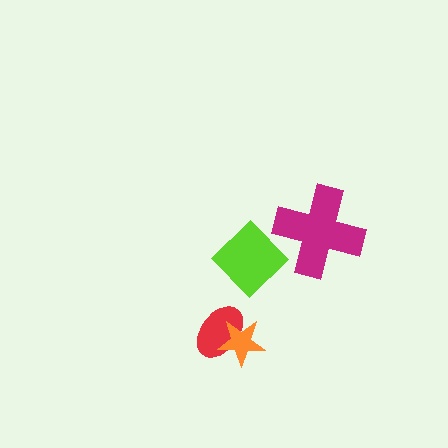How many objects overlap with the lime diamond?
1 object overlaps with the lime diamond.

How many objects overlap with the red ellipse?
1 object overlaps with the red ellipse.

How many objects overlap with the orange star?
1 object overlaps with the orange star.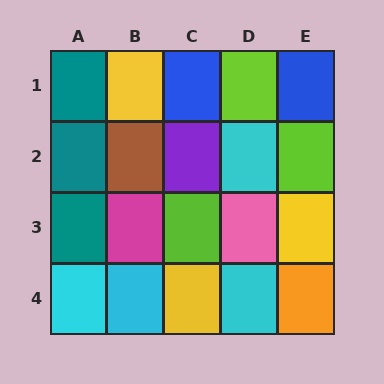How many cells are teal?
3 cells are teal.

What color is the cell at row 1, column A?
Teal.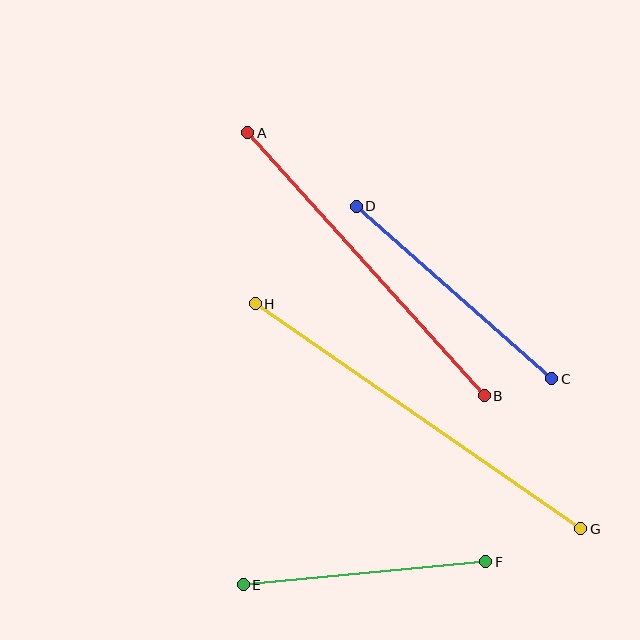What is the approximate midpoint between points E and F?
The midpoint is at approximately (365, 573) pixels.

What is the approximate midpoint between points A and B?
The midpoint is at approximately (366, 264) pixels.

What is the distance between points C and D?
The distance is approximately 261 pixels.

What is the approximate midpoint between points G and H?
The midpoint is at approximately (418, 416) pixels.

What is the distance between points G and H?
The distance is approximately 396 pixels.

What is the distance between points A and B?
The distance is approximately 354 pixels.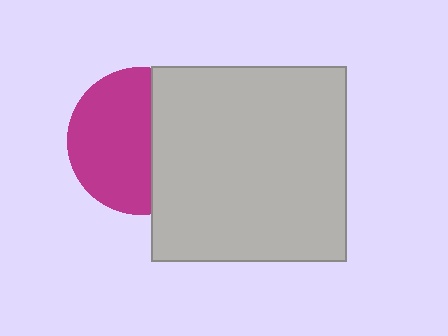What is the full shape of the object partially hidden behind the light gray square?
The partially hidden object is a magenta circle.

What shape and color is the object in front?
The object in front is a light gray square.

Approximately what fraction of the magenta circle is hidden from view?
Roughly 41% of the magenta circle is hidden behind the light gray square.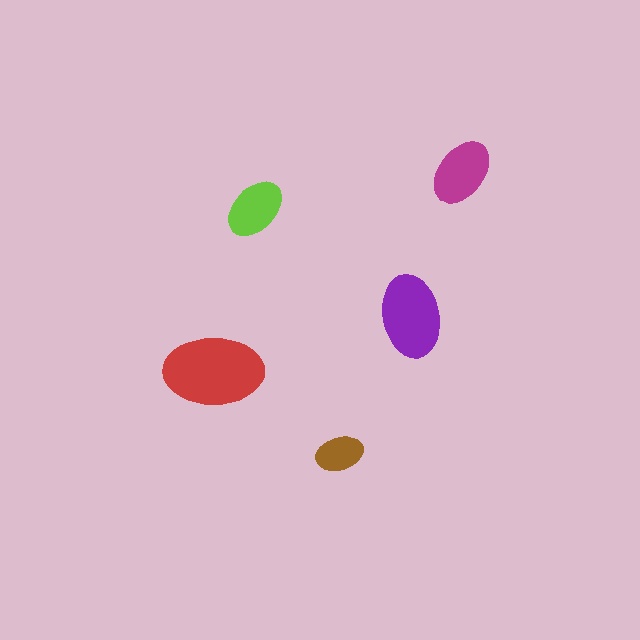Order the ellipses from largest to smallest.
the red one, the purple one, the magenta one, the lime one, the brown one.